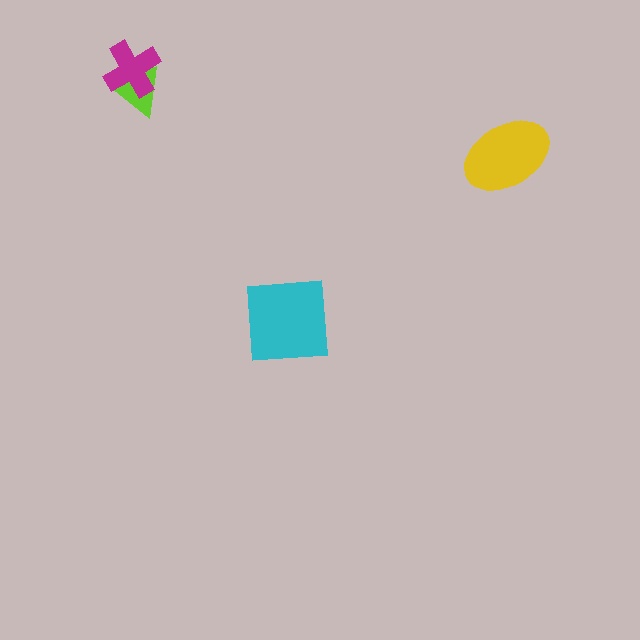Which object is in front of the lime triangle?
The magenta cross is in front of the lime triangle.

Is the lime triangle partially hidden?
Yes, it is partially covered by another shape.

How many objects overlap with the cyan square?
0 objects overlap with the cyan square.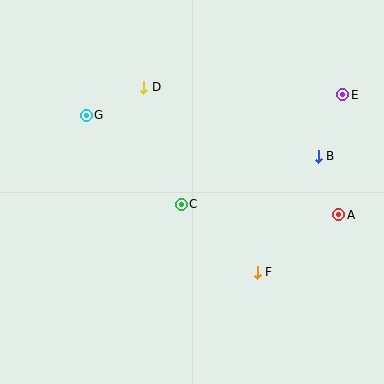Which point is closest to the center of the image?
Point C at (181, 204) is closest to the center.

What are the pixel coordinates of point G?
Point G is at (86, 115).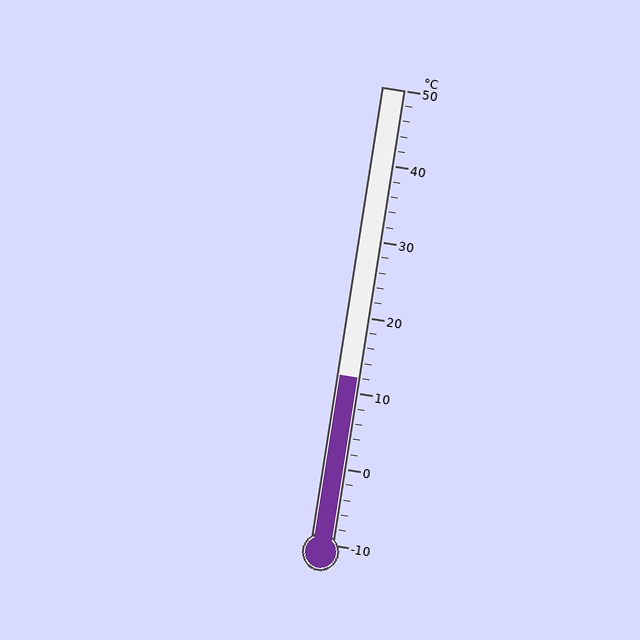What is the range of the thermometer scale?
The thermometer scale ranges from -10°C to 50°C.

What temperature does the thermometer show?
The thermometer shows approximately 12°C.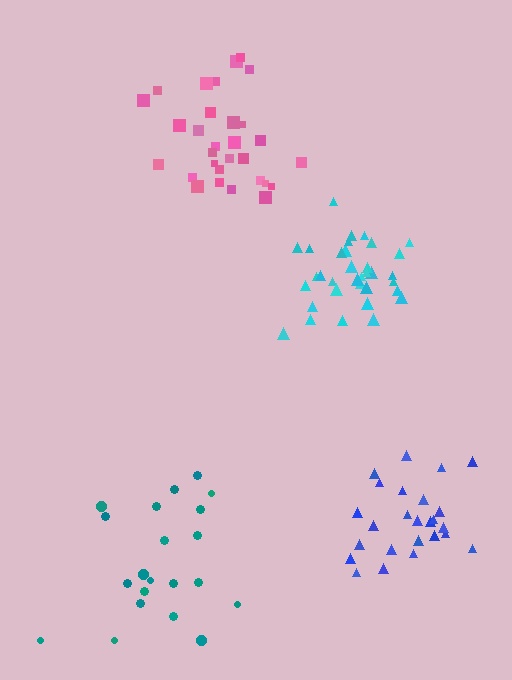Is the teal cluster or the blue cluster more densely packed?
Blue.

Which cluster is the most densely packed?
Cyan.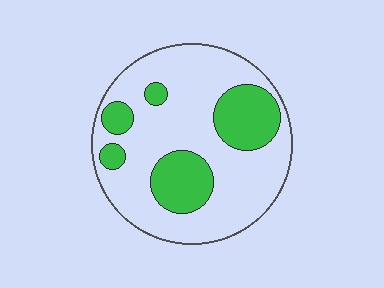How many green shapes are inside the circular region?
5.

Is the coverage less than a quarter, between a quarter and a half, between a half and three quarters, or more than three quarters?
Between a quarter and a half.